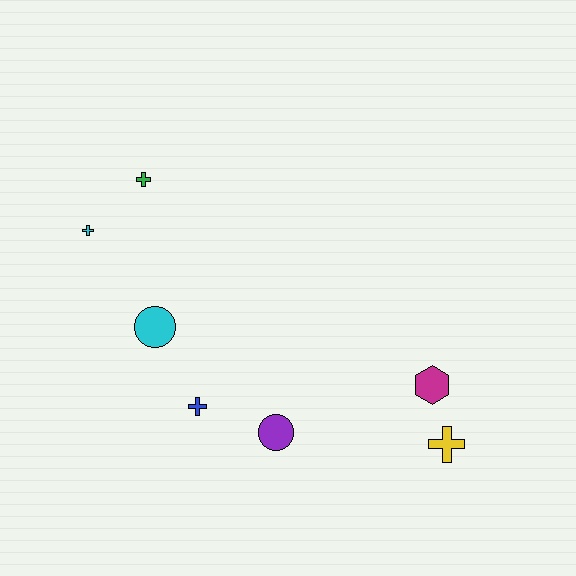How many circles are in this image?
There are 2 circles.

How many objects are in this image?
There are 7 objects.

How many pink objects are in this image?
There are no pink objects.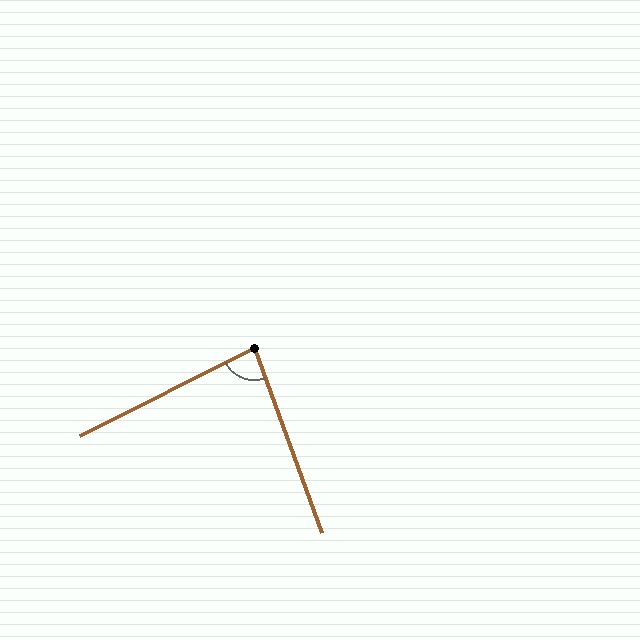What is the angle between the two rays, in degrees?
Approximately 83 degrees.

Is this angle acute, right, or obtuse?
It is acute.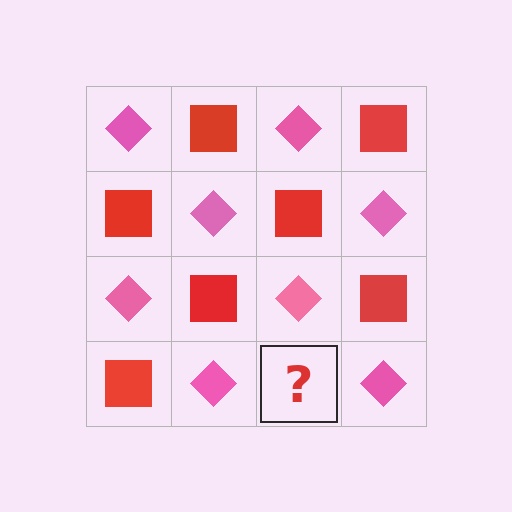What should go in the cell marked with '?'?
The missing cell should contain a red square.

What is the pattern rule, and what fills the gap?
The rule is that it alternates pink diamond and red square in a checkerboard pattern. The gap should be filled with a red square.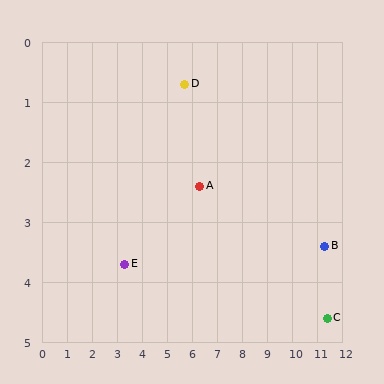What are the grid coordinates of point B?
Point B is at approximately (11.3, 3.4).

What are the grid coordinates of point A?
Point A is at approximately (6.3, 2.4).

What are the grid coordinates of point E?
Point E is at approximately (3.3, 3.7).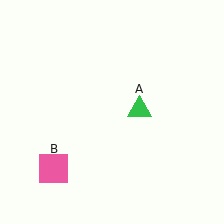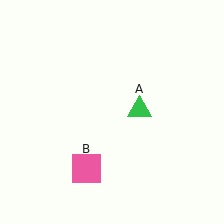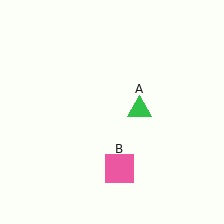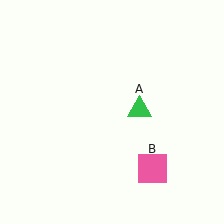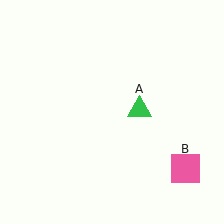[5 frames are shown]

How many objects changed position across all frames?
1 object changed position: pink square (object B).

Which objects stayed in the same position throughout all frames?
Green triangle (object A) remained stationary.